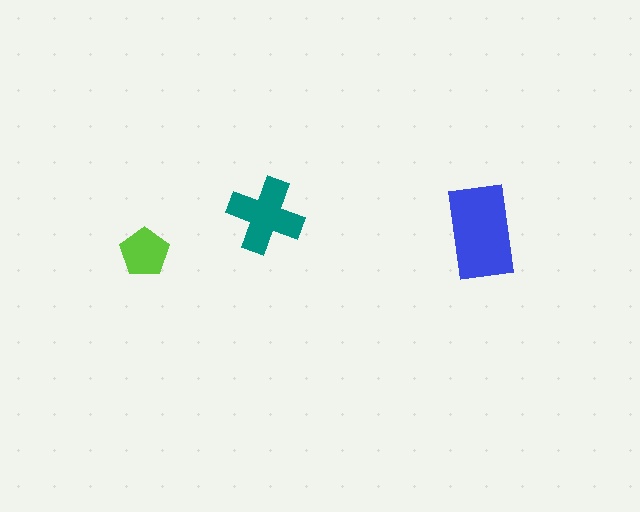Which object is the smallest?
The lime pentagon.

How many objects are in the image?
There are 3 objects in the image.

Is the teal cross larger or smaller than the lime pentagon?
Larger.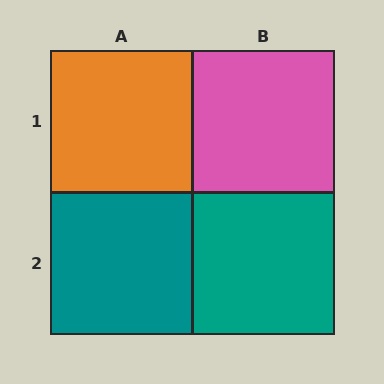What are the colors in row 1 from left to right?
Orange, pink.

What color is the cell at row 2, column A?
Teal.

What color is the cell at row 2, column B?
Teal.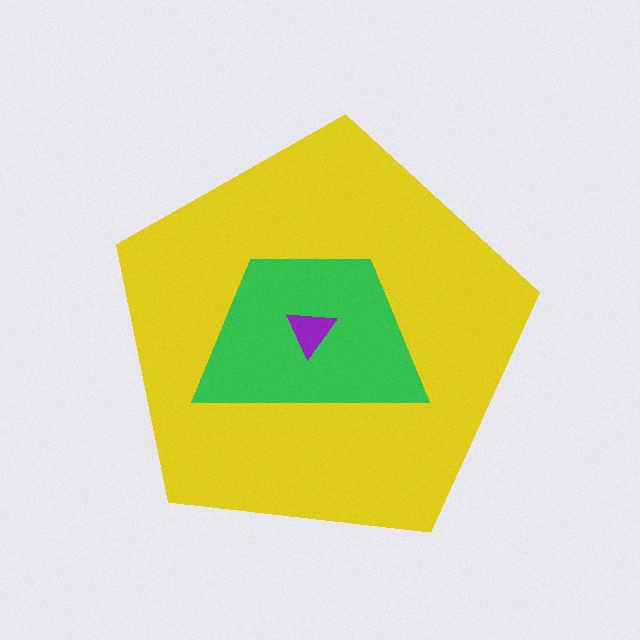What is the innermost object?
The purple triangle.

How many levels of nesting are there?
3.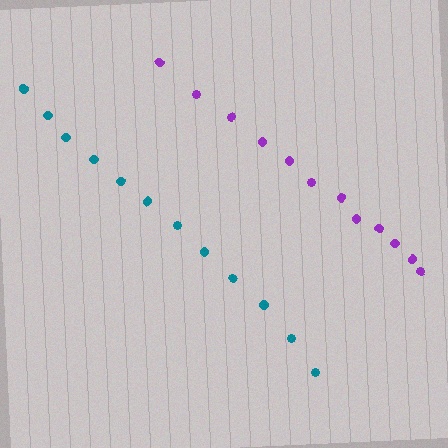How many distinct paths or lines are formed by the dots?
There are 2 distinct paths.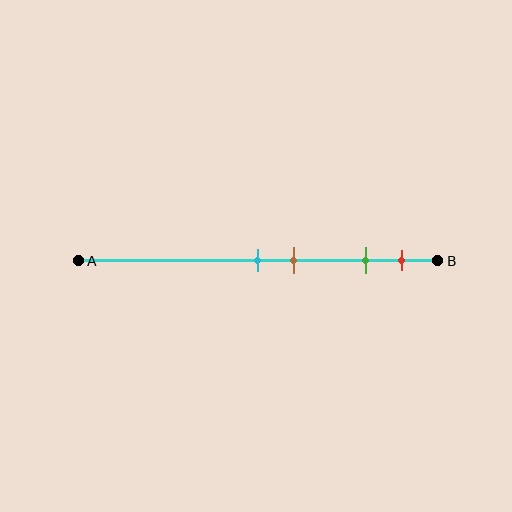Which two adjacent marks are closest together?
The cyan and brown marks are the closest adjacent pair.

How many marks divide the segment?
There are 4 marks dividing the segment.